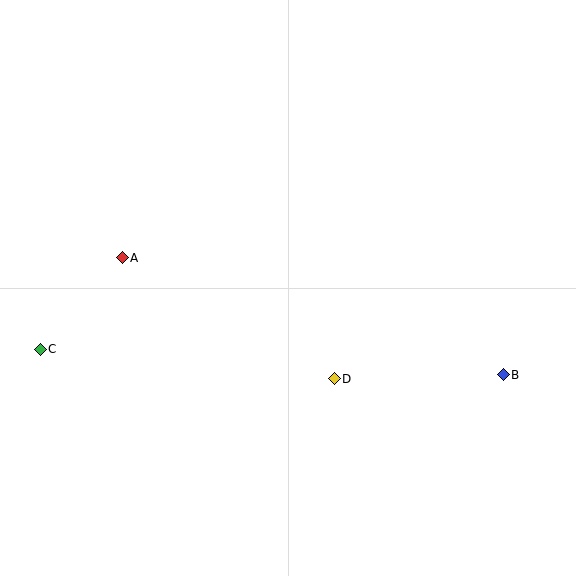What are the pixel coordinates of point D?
Point D is at (334, 379).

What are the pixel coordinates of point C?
Point C is at (40, 349).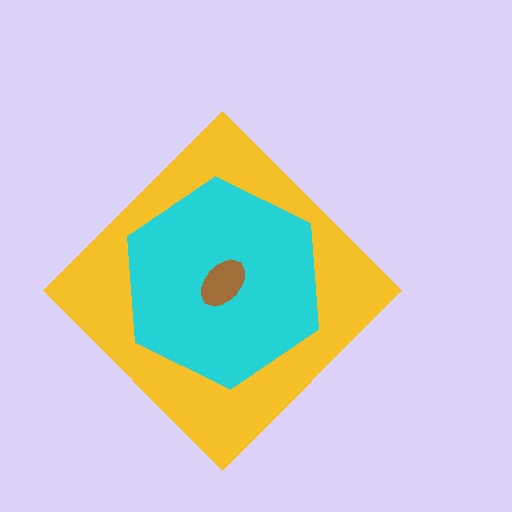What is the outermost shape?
The yellow diamond.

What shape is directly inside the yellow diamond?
The cyan hexagon.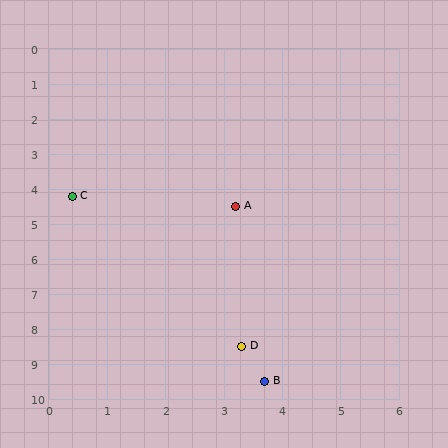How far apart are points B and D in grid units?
Points B and D are about 1.1 grid units apart.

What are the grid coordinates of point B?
Point B is at approximately (3.7, 9.5).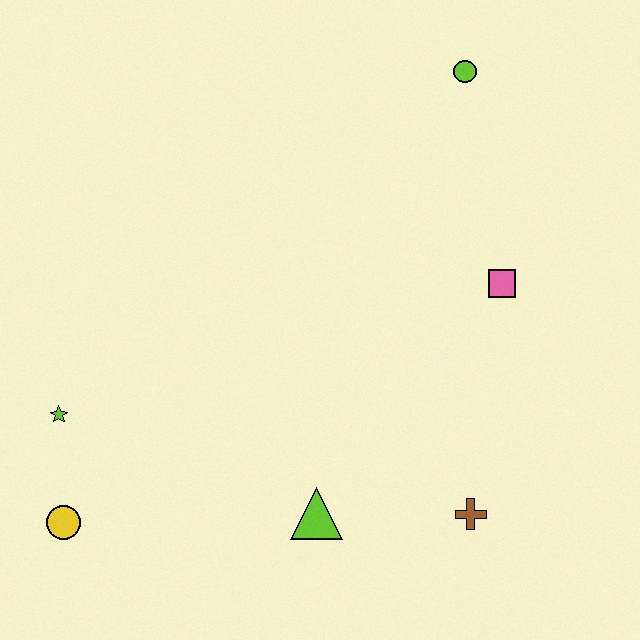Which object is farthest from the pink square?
The yellow circle is farthest from the pink square.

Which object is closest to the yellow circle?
The lime star is closest to the yellow circle.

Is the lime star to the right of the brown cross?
No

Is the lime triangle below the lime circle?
Yes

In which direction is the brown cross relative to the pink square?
The brown cross is below the pink square.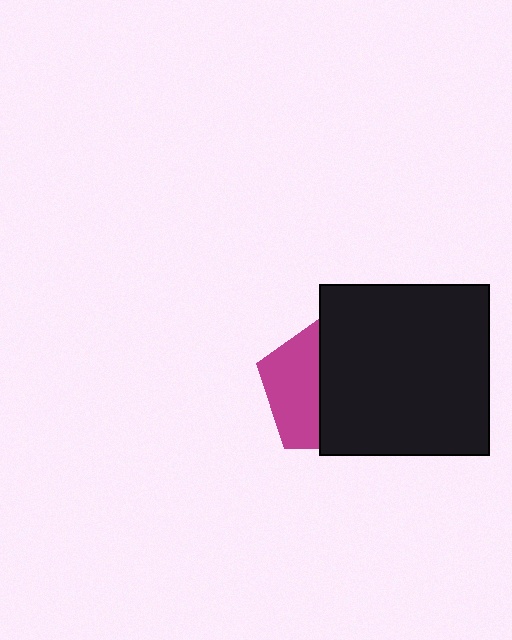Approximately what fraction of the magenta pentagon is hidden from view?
Roughly 59% of the magenta pentagon is hidden behind the black square.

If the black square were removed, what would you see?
You would see the complete magenta pentagon.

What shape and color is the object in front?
The object in front is a black square.